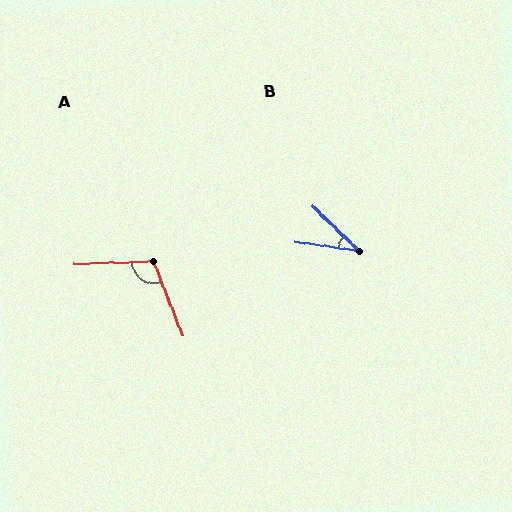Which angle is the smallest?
B, at approximately 36 degrees.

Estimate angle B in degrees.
Approximately 36 degrees.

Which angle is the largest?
A, at approximately 109 degrees.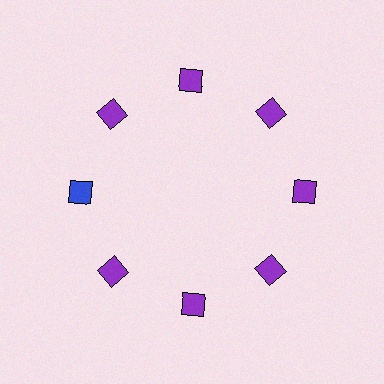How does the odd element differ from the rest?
It has a different color: blue instead of purple.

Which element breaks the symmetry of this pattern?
The blue diamond at roughly the 9 o'clock position breaks the symmetry. All other shapes are purple diamonds.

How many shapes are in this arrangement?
There are 8 shapes arranged in a ring pattern.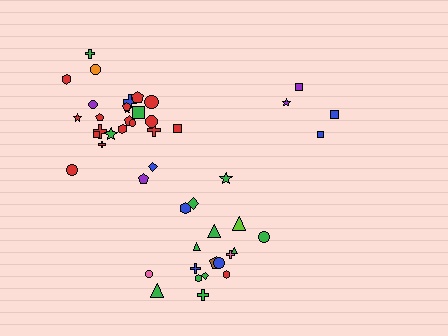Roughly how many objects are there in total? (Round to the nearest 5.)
Roughly 45 objects in total.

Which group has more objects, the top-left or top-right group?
The top-left group.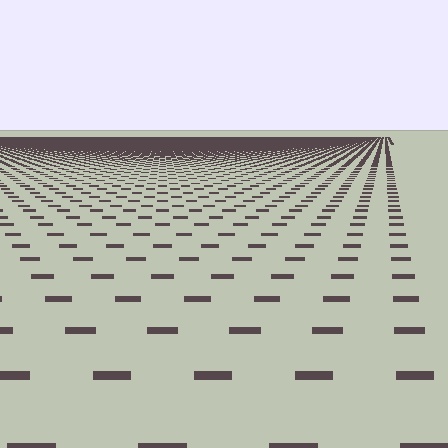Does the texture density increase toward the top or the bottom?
Density increases toward the top.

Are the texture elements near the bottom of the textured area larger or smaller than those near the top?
Larger. Near the bottom, elements are closer to the viewer and appear at a bigger on-screen size.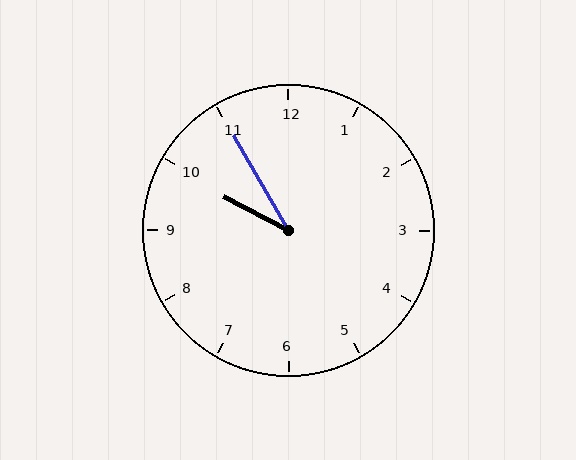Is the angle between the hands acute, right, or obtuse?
It is acute.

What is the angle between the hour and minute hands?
Approximately 32 degrees.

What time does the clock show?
9:55.